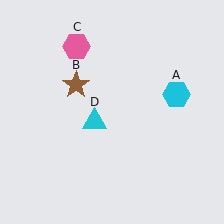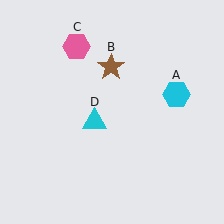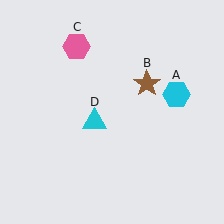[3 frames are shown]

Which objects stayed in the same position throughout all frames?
Cyan hexagon (object A) and pink hexagon (object C) and cyan triangle (object D) remained stationary.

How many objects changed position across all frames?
1 object changed position: brown star (object B).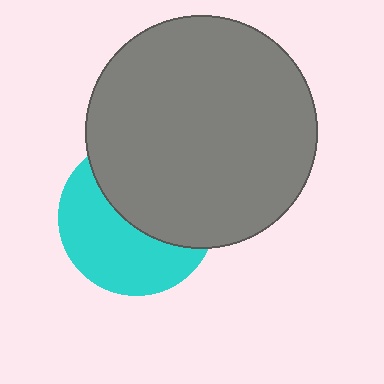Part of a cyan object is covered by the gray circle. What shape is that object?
It is a circle.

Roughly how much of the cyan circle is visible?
About half of it is visible (roughly 50%).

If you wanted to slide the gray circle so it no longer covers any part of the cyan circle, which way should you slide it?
Slide it up — that is the most direct way to separate the two shapes.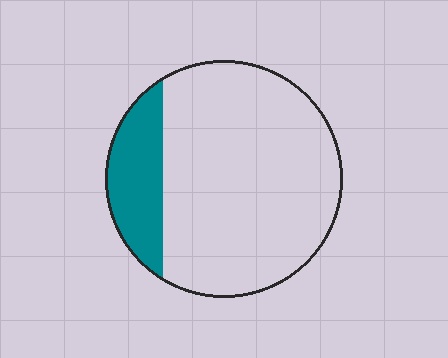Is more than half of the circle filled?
No.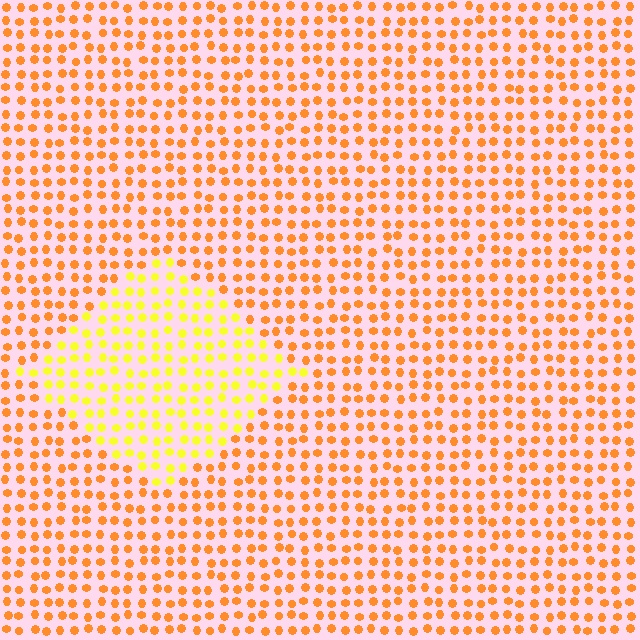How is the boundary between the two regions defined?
The boundary is defined purely by a slight shift in hue (about 35 degrees). Spacing, size, and orientation are identical on both sides.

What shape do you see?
I see a diamond.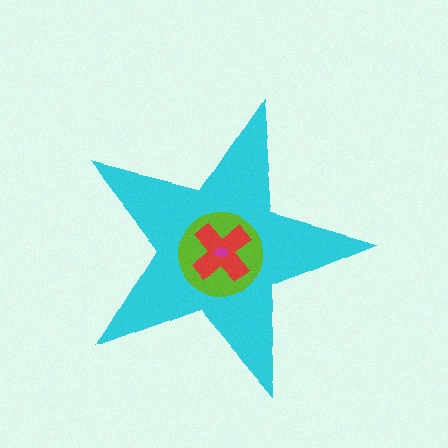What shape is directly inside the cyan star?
The lime circle.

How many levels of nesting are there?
4.